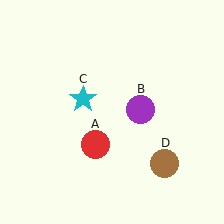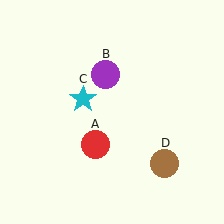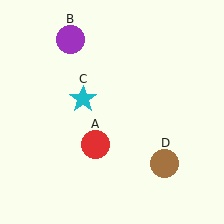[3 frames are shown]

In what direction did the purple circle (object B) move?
The purple circle (object B) moved up and to the left.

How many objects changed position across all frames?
1 object changed position: purple circle (object B).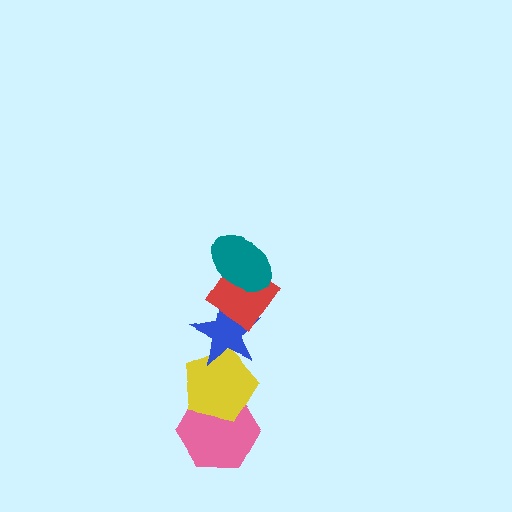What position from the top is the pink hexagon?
The pink hexagon is 5th from the top.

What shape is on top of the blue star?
The red diamond is on top of the blue star.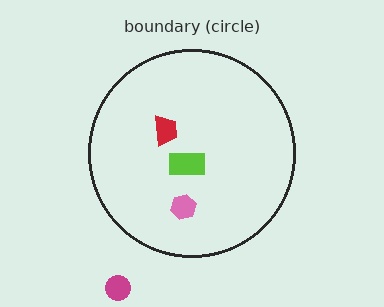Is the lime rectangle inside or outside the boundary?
Inside.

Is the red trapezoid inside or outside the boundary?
Inside.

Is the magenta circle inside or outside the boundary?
Outside.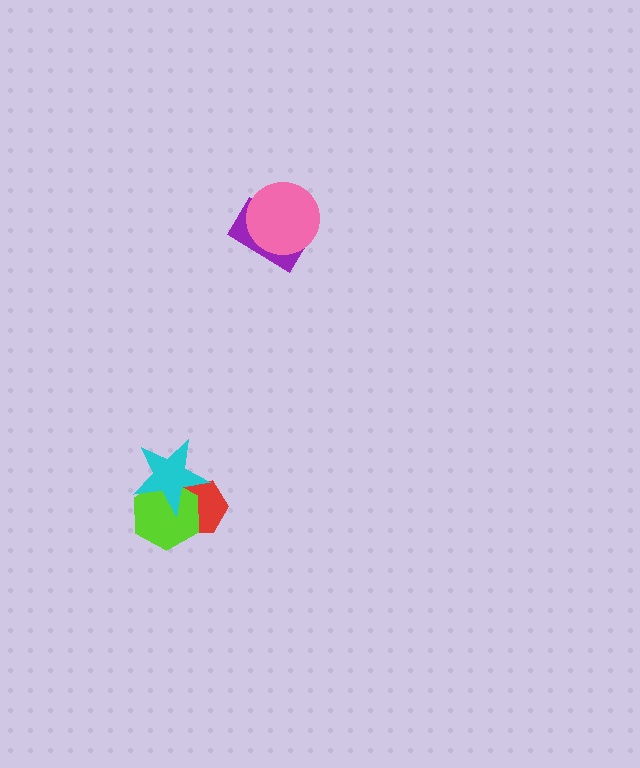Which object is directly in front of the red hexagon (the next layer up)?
The lime hexagon is directly in front of the red hexagon.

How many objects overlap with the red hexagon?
2 objects overlap with the red hexagon.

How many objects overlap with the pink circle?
1 object overlaps with the pink circle.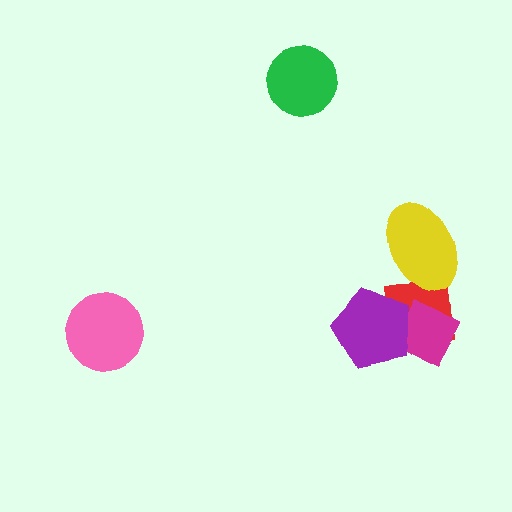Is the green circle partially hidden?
No, no other shape covers it.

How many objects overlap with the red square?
3 objects overlap with the red square.